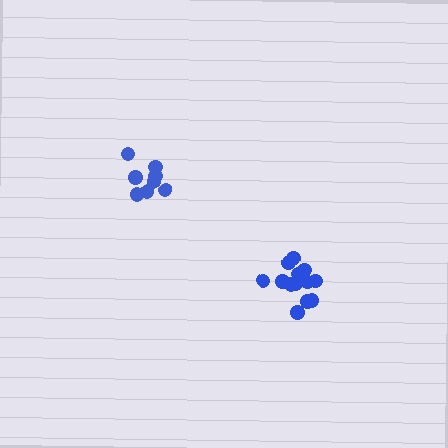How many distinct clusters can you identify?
There are 2 distinct clusters.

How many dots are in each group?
Group 1: 13 dots, Group 2: 8 dots (21 total).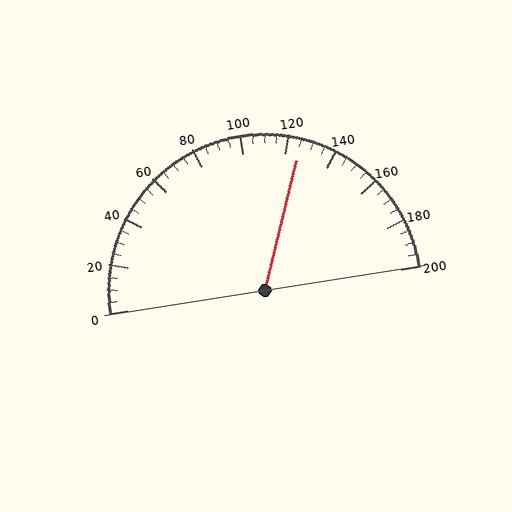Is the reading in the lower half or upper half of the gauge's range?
The reading is in the upper half of the range (0 to 200).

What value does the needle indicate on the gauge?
The needle indicates approximately 125.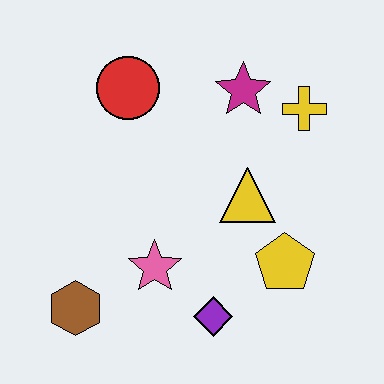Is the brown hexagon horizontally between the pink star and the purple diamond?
No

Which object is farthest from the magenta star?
The brown hexagon is farthest from the magenta star.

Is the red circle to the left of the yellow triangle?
Yes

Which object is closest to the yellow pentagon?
The yellow triangle is closest to the yellow pentagon.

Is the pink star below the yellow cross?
Yes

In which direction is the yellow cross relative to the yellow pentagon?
The yellow cross is above the yellow pentagon.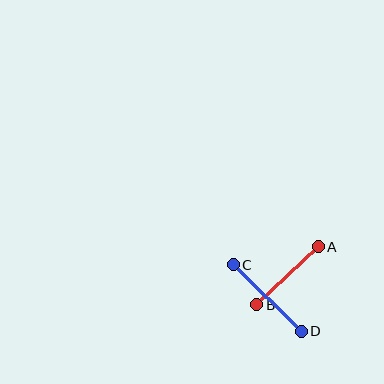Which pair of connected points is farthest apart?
Points C and D are farthest apart.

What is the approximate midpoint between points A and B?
The midpoint is at approximately (287, 276) pixels.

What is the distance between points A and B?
The distance is approximately 84 pixels.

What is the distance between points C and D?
The distance is approximately 95 pixels.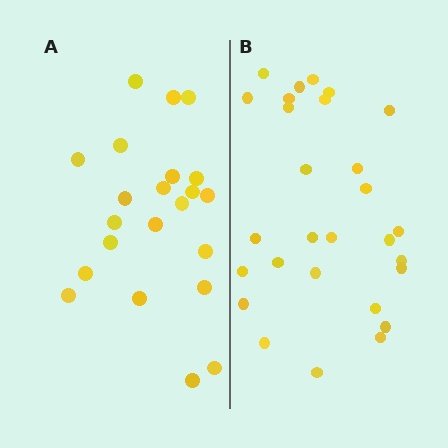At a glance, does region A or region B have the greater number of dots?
Region B (the right region) has more dots.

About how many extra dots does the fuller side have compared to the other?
Region B has about 6 more dots than region A.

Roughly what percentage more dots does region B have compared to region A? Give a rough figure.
About 25% more.